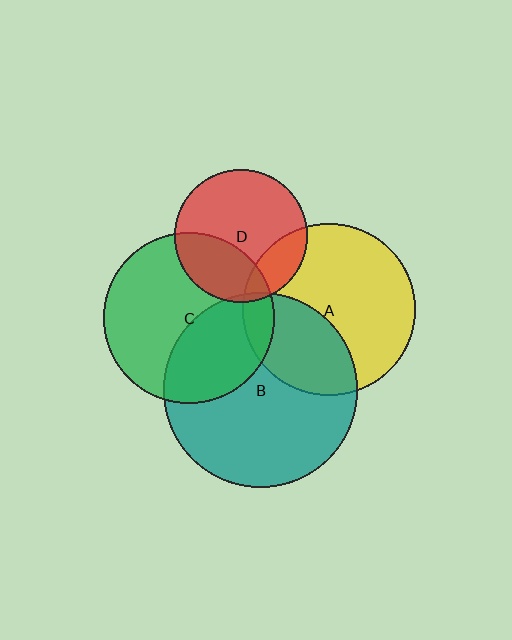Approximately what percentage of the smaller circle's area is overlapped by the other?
Approximately 20%.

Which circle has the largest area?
Circle B (teal).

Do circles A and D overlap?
Yes.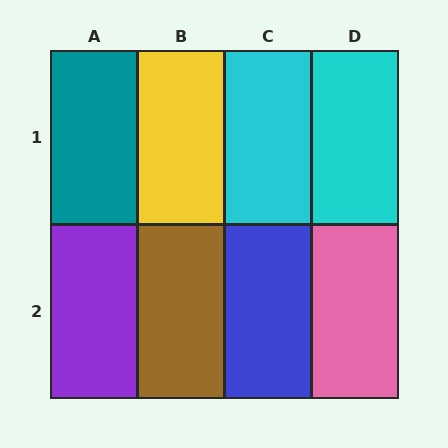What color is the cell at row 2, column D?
Pink.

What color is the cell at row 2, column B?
Brown.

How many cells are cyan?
2 cells are cyan.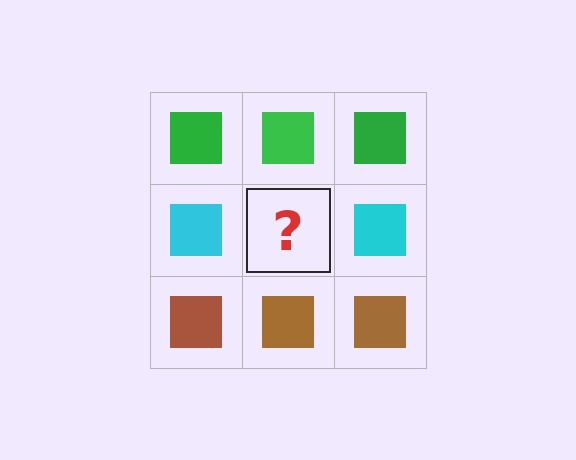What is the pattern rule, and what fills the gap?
The rule is that each row has a consistent color. The gap should be filled with a cyan square.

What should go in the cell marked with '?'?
The missing cell should contain a cyan square.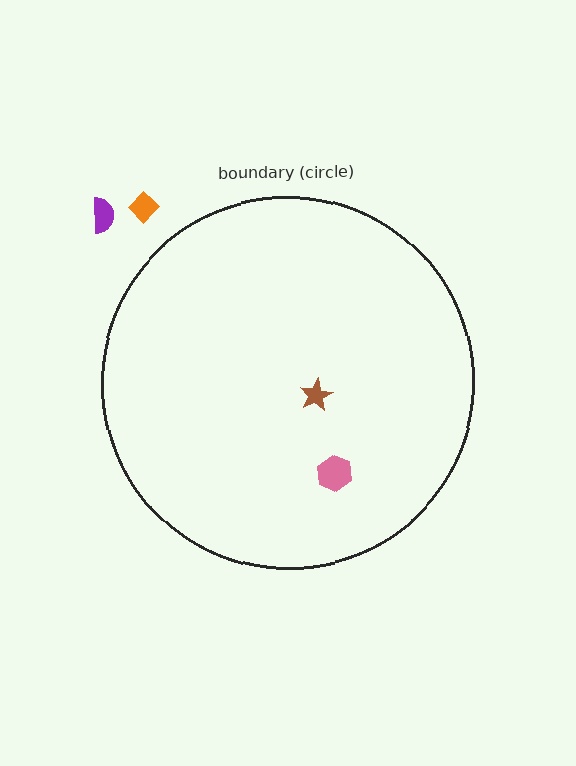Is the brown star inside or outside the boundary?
Inside.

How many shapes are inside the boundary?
2 inside, 2 outside.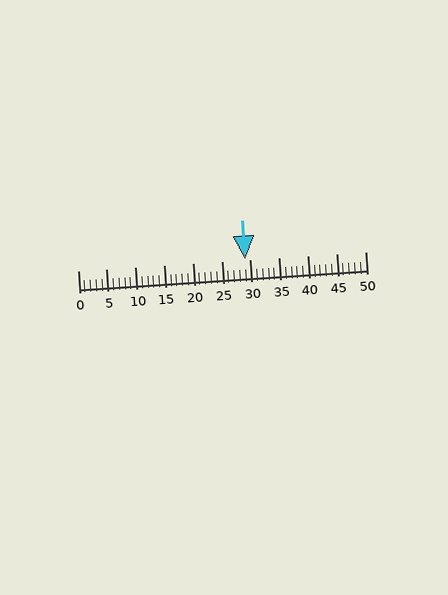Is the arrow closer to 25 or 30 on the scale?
The arrow is closer to 30.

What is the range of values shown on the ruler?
The ruler shows values from 0 to 50.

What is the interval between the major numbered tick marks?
The major tick marks are spaced 5 units apart.